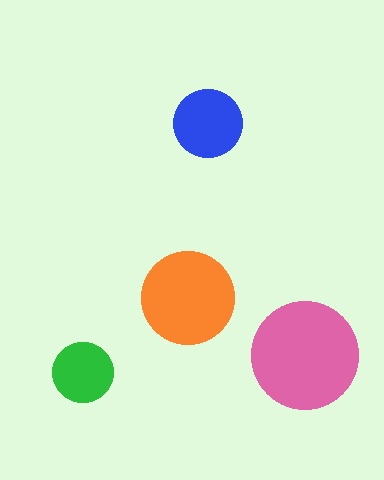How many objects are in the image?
There are 4 objects in the image.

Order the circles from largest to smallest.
the pink one, the orange one, the blue one, the green one.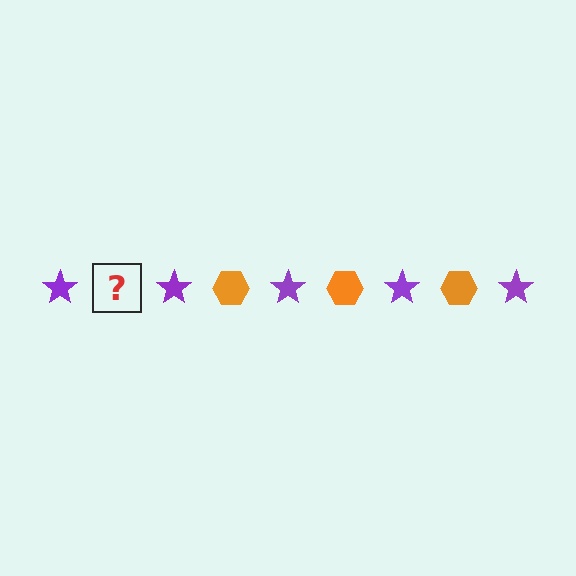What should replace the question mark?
The question mark should be replaced with an orange hexagon.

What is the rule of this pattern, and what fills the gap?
The rule is that the pattern alternates between purple star and orange hexagon. The gap should be filled with an orange hexagon.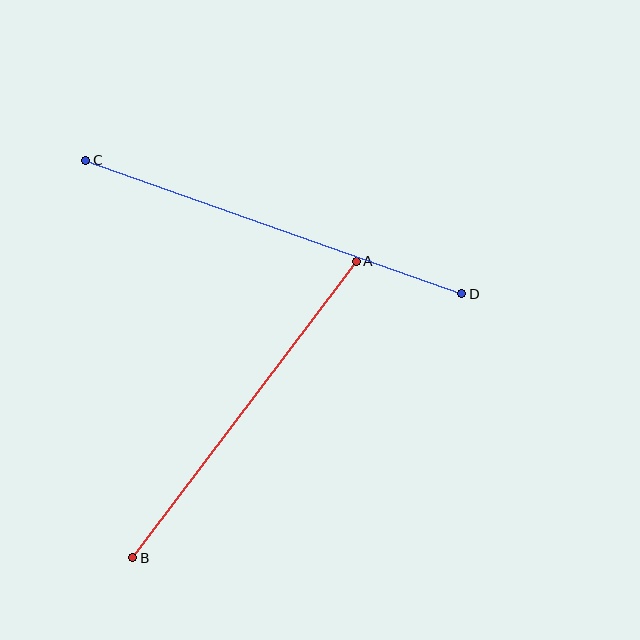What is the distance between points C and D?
The distance is approximately 399 pixels.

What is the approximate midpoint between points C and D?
The midpoint is at approximately (274, 227) pixels.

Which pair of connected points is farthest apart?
Points C and D are farthest apart.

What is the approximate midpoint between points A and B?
The midpoint is at approximately (244, 410) pixels.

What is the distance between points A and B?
The distance is approximately 372 pixels.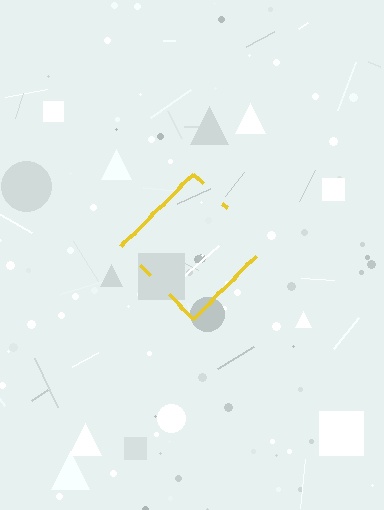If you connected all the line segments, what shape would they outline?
They would outline a diamond.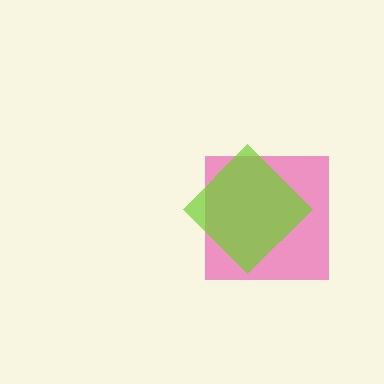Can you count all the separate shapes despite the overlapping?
Yes, there are 2 separate shapes.